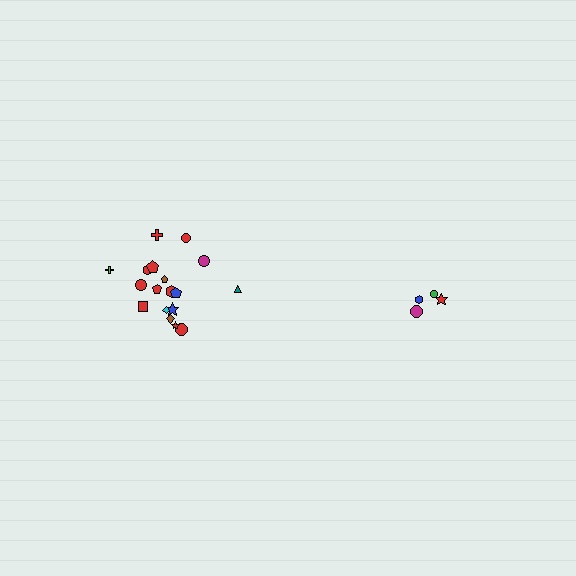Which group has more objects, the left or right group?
The left group.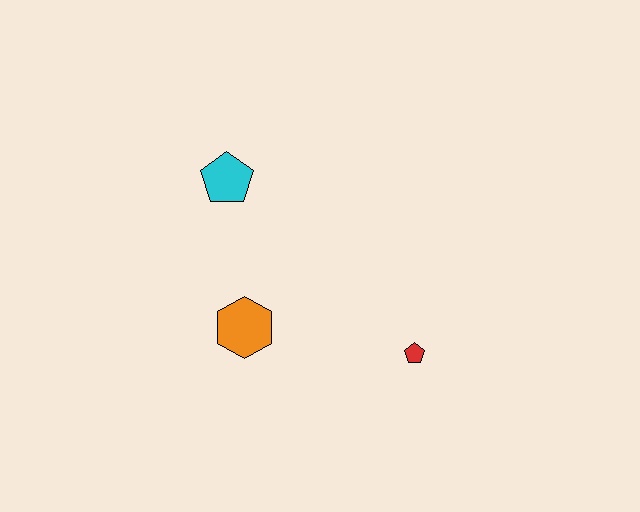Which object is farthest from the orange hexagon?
The red pentagon is farthest from the orange hexagon.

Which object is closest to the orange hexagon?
The cyan pentagon is closest to the orange hexagon.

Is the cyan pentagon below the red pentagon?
No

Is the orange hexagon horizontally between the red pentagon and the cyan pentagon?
Yes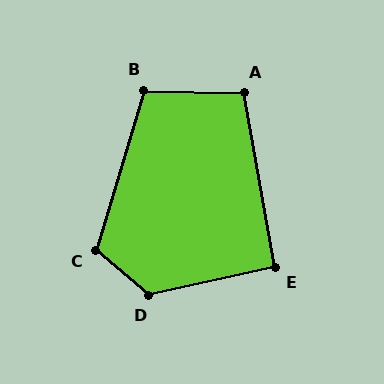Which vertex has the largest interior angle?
D, at approximately 127 degrees.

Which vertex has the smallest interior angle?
E, at approximately 92 degrees.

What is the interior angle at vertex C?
Approximately 114 degrees (obtuse).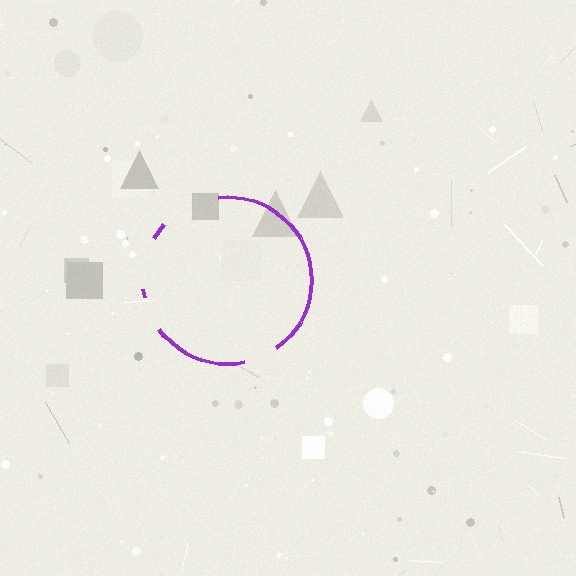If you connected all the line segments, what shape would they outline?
They would outline a circle.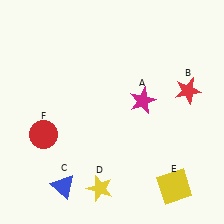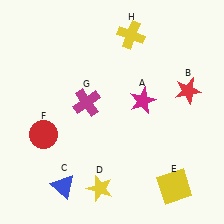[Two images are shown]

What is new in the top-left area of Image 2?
A magenta cross (G) was added in the top-left area of Image 2.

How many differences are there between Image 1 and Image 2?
There are 2 differences between the two images.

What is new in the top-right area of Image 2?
A yellow cross (H) was added in the top-right area of Image 2.